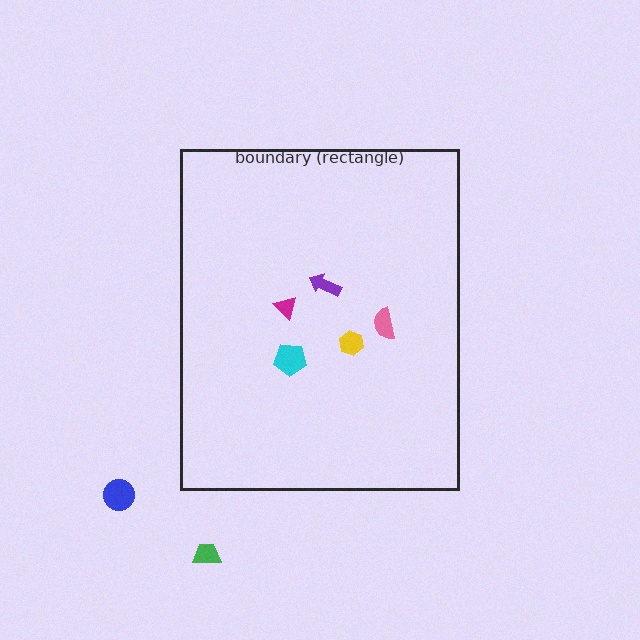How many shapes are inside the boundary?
5 inside, 2 outside.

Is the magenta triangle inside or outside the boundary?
Inside.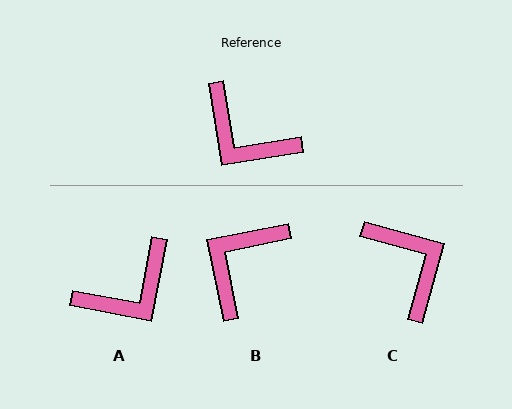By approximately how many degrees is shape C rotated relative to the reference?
Approximately 156 degrees counter-clockwise.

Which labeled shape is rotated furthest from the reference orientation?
C, about 156 degrees away.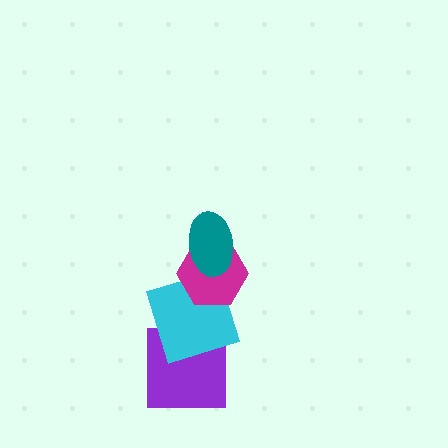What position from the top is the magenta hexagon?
The magenta hexagon is 2nd from the top.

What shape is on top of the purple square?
The cyan square is on top of the purple square.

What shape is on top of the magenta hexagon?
The teal ellipse is on top of the magenta hexagon.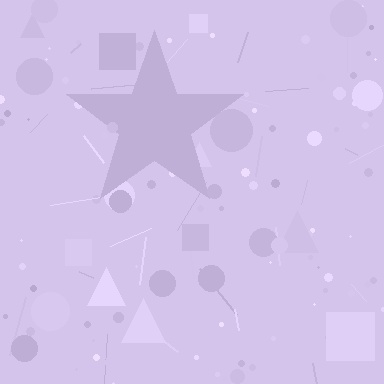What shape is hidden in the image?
A star is hidden in the image.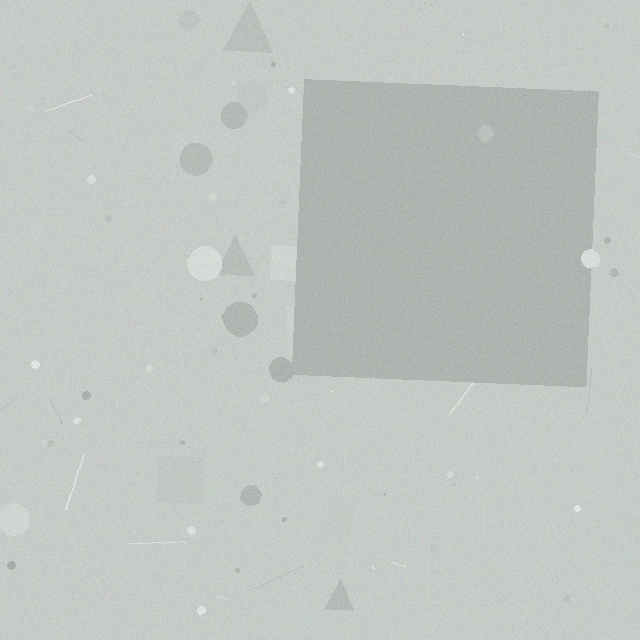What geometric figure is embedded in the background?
A square is embedded in the background.